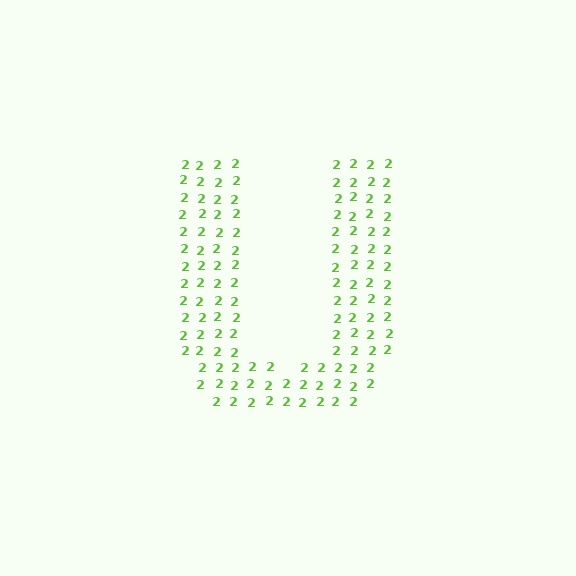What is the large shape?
The large shape is the letter U.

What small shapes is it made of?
It is made of small digit 2's.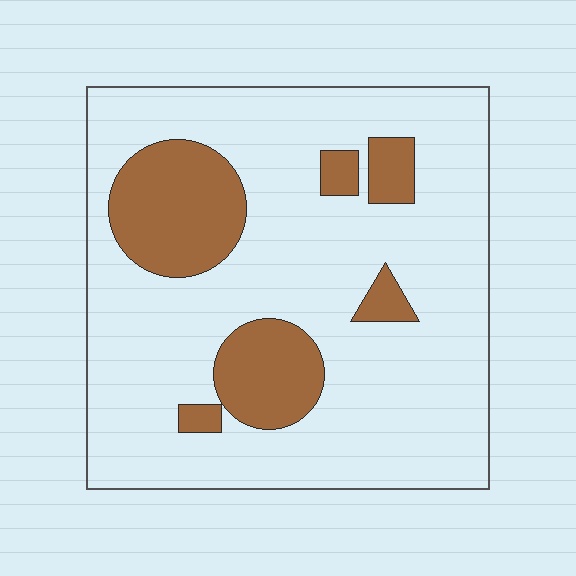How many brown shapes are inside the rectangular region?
6.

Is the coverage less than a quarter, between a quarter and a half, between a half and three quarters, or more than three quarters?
Less than a quarter.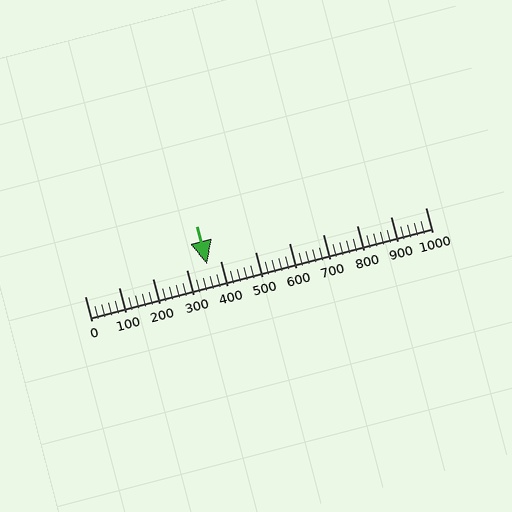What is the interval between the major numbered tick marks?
The major tick marks are spaced 100 units apart.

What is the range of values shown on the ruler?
The ruler shows values from 0 to 1000.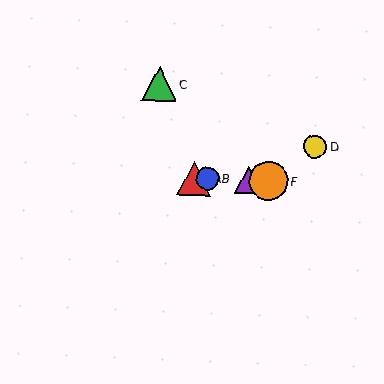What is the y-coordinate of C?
Object C is at y≈84.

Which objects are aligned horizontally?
Objects A, B, E, F are aligned horizontally.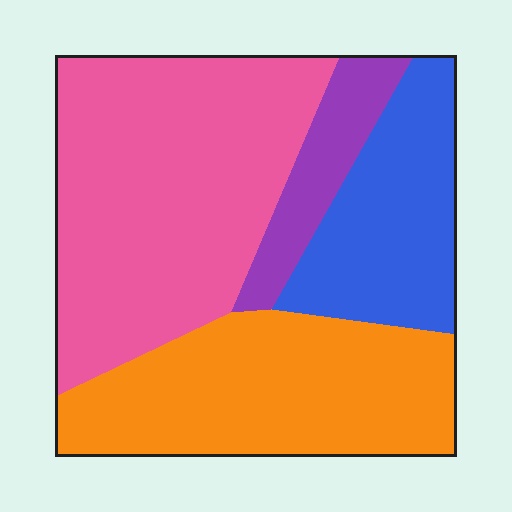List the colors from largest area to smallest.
From largest to smallest: pink, orange, blue, purple.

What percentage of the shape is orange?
Orange takes up between a quarter and a half of the shape.